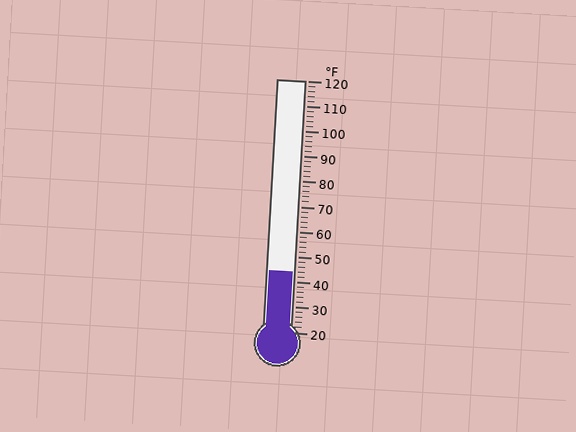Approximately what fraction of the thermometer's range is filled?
The thermometer is filled to approximately 25% of its range.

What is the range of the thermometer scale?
The thermometer scale ranges from 20°F to 120°F.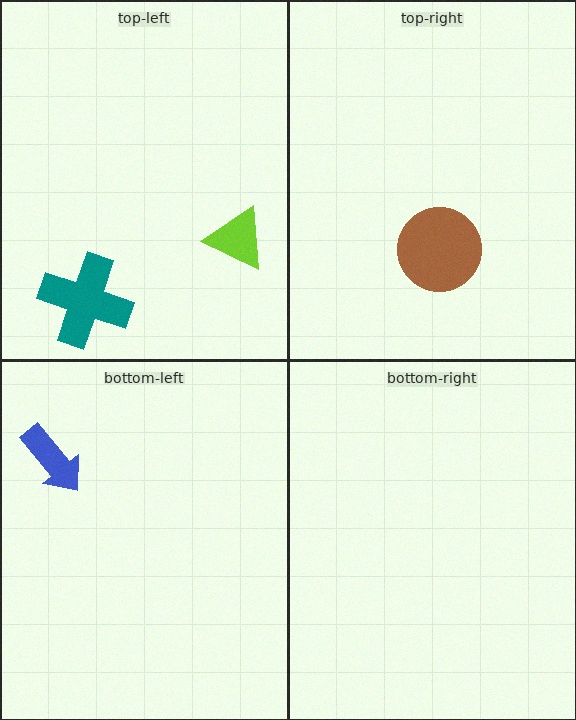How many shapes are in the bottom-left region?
1.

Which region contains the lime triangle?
The top-left region.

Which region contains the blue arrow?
The bottom-left region.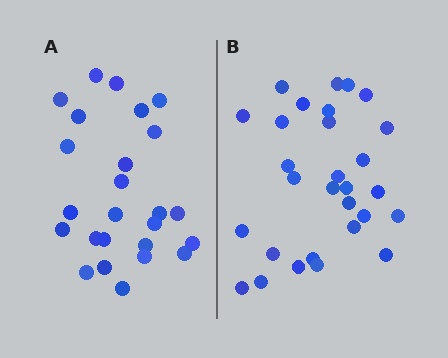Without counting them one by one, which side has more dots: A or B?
Region B (the right region) has more dots.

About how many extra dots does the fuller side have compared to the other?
Region B has about 4 more dots than region A.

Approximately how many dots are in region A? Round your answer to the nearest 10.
About 20 dots. (The exact count is 25, which rounds to 20.)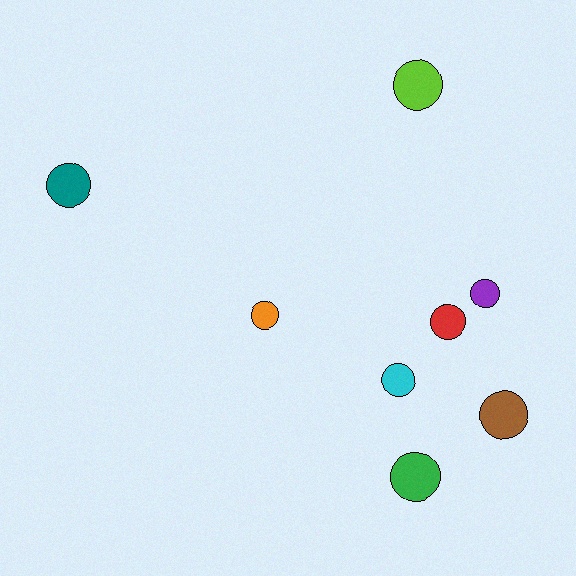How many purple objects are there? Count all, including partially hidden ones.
There is 1 purple object.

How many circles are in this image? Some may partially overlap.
There are 8 circles.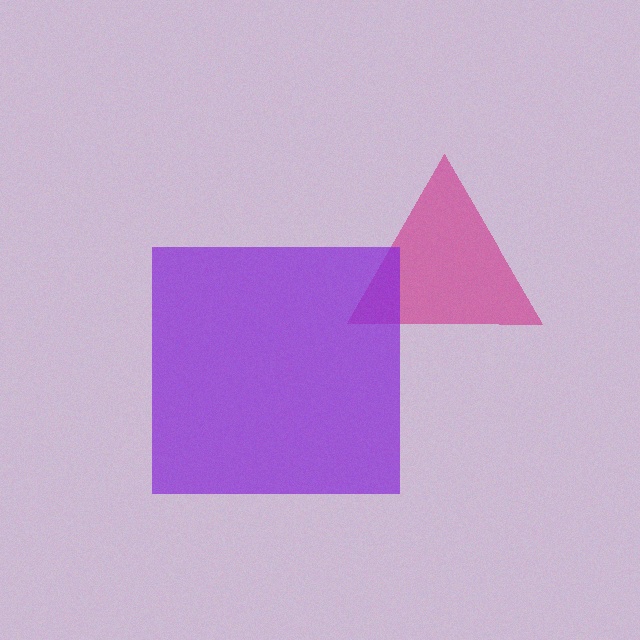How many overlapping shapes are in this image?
There are 2 overlapping shapes in the image.